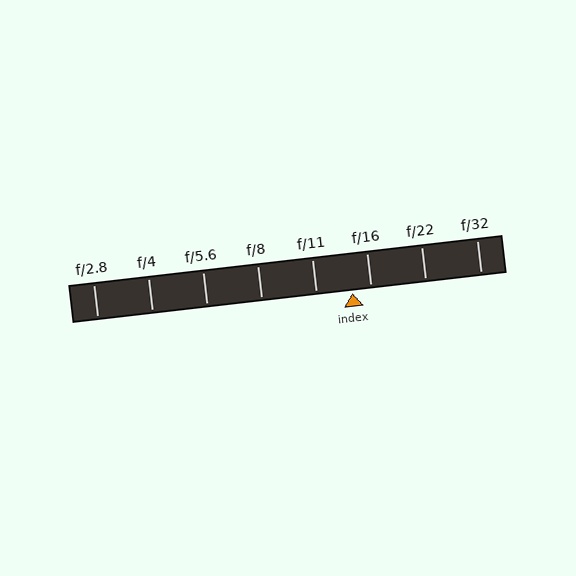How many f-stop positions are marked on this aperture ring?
There are 8 f-stop positions marked.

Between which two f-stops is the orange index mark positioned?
The index mark is between f/11 and f/16.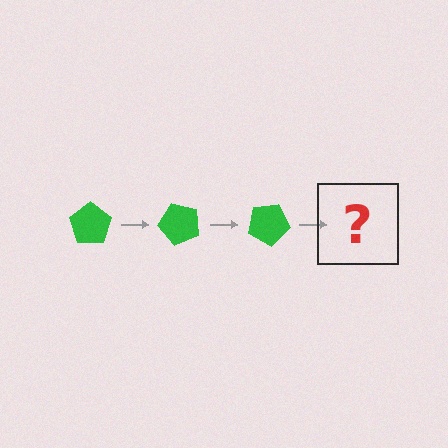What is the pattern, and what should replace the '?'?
The pattern is that the pentagon rotates 50 degrees each step. The '?' should be a green pentagon rotated 150 degrees.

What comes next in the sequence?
The next element should be a green pentagon rotated 150 degrees.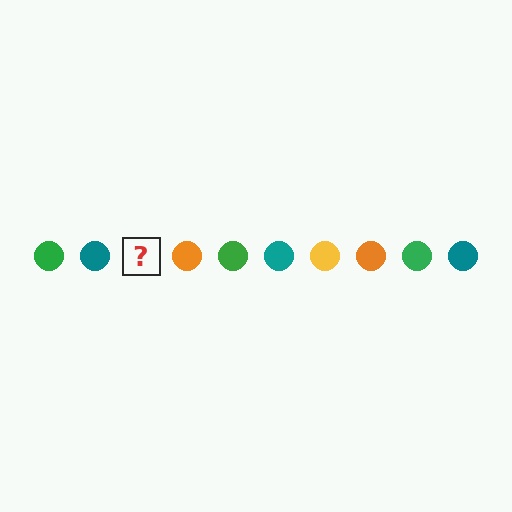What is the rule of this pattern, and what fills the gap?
The rule is that the pattern cycles through green, teal, yellow, orange circles. The gap should be filled with a yellow circle.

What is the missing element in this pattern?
The missing element is a yellow circle.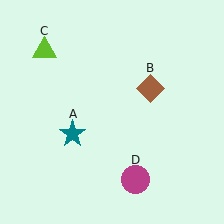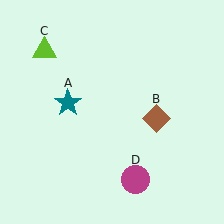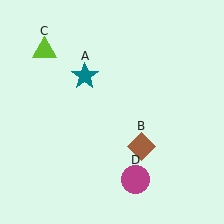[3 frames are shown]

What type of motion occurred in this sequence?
The teal star (object A), brown diamond (object B) rotated clockwise around the center of the scene.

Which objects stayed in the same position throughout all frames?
Lime triangle (object C) and magenta circle (object D) remained stationary.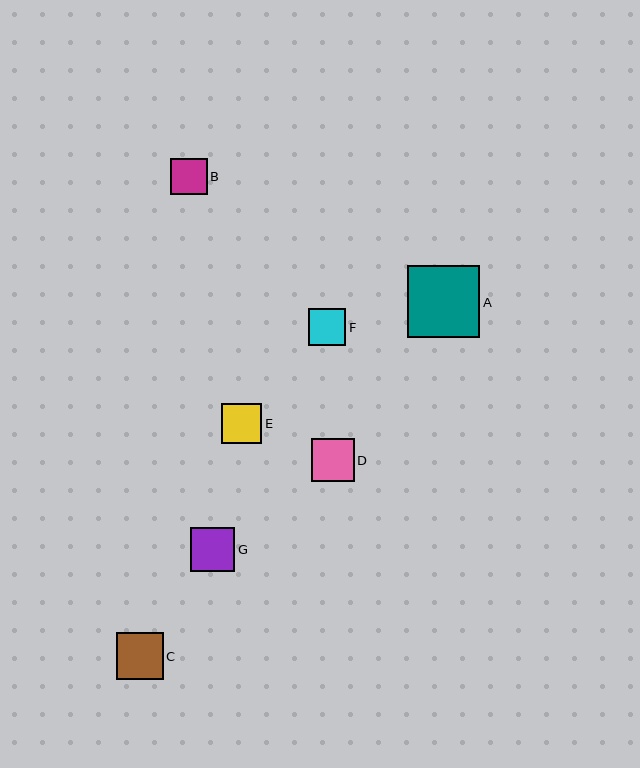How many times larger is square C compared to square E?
Square C is approximately 1.2 times the size of square E.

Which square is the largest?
Square A is the largest with a size of approximately 72 pixels.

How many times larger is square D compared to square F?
Square D is approximately 1.2 times the size of square F.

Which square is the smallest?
Square B is the smallest with a size of approximately 36 pixels.